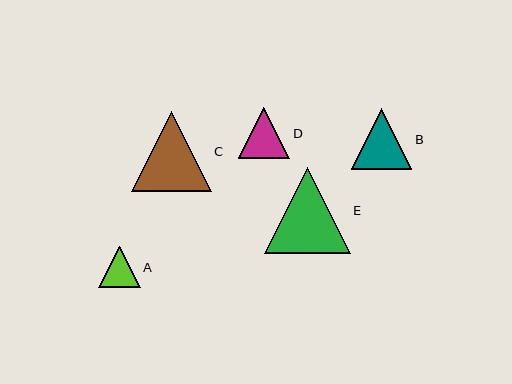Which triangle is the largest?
Triangle E is the largest with a size of approximately 86 pixels.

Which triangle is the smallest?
Triangle A is the smallest with a size of approximately 42 pixels.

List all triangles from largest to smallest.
From largest to smallest: E, C, B, D, A.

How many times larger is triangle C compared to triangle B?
Triangle C is approximately 1.3 times the size of triangle B.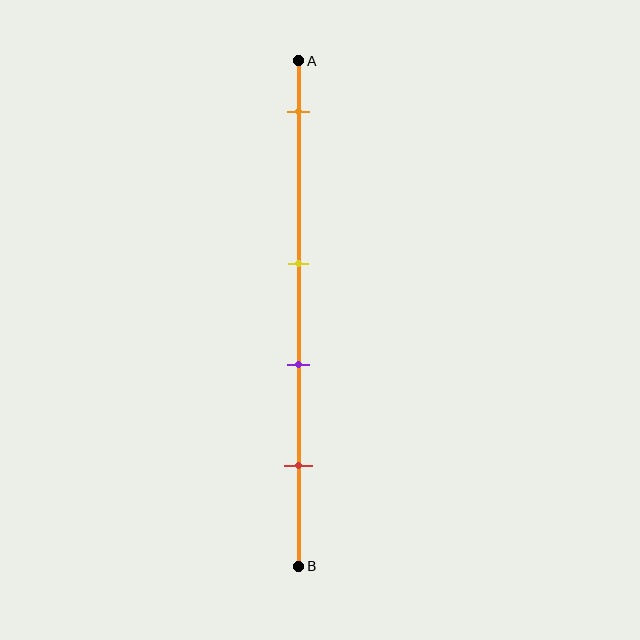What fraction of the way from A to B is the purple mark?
The purple mark is approximately 60% (0.6) of the way from A to B.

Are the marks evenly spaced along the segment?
No, the marks are not evenly spaced.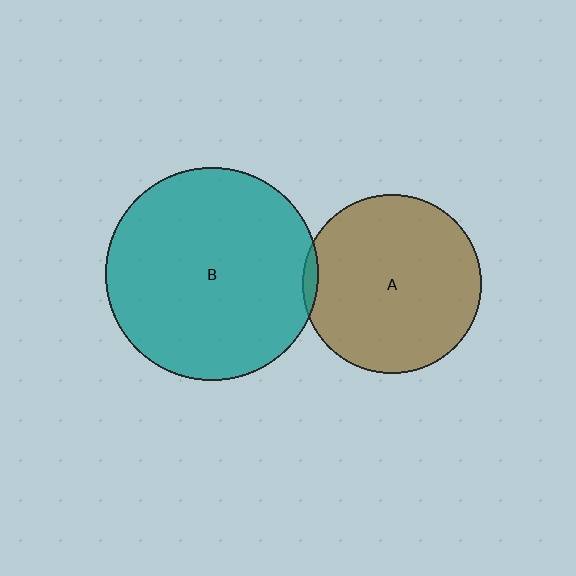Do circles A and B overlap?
Yes.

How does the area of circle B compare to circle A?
Approximately 1.4 times.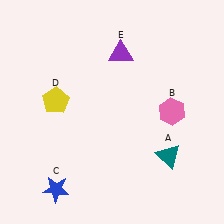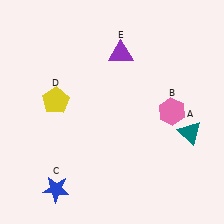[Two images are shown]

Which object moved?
The teal triangle (A) moved up.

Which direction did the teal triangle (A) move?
The teal triangle (A) moved up.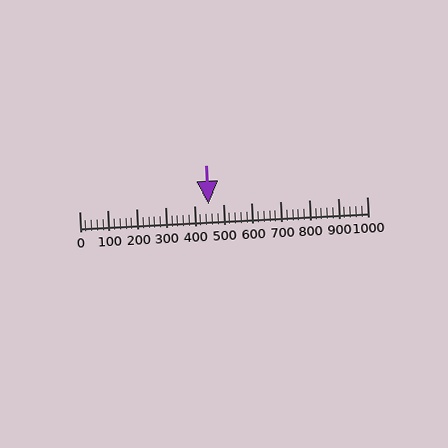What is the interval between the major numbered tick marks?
The major tick marks are spaced 100 units apart.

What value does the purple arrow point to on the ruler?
The purple arrow points to approximately 450.